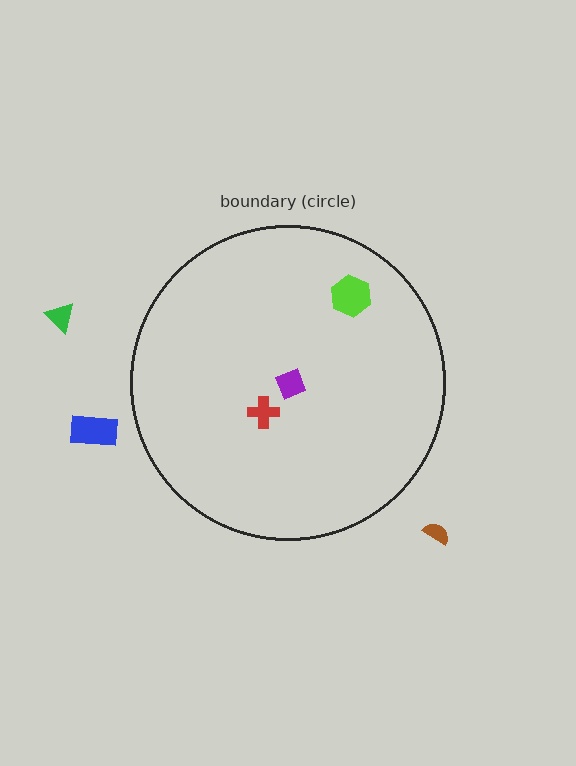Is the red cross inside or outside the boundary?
Inside.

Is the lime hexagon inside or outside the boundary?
Inside.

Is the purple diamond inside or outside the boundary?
Inside.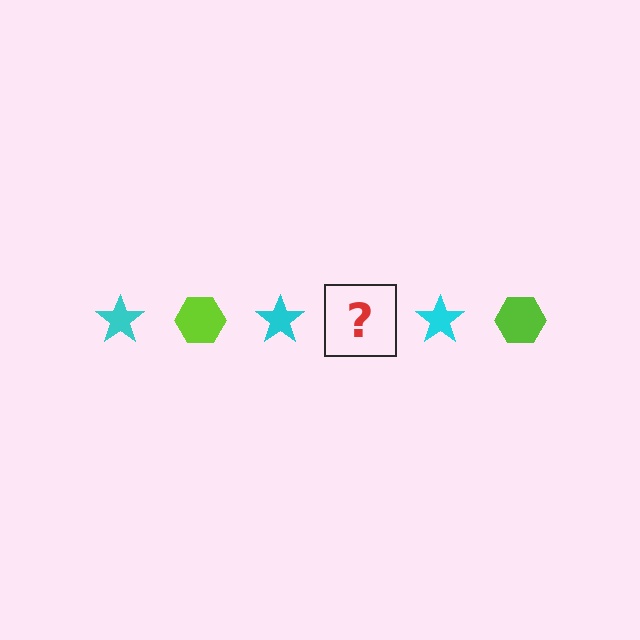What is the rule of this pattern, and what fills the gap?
The rule is that the pattern alternates between cyan star and lime hexagon. The gap should be filled with a lime hexagon.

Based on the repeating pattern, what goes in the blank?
The blank should be a lime hexagon.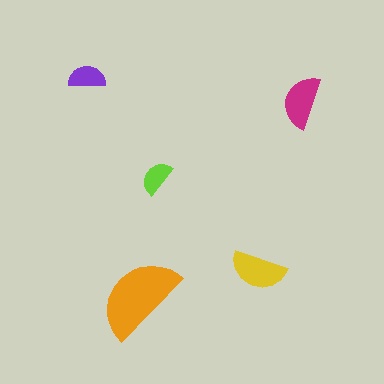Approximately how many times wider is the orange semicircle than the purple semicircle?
About 2.5 times wider.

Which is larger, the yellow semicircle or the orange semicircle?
The orange one.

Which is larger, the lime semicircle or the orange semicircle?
The orange one.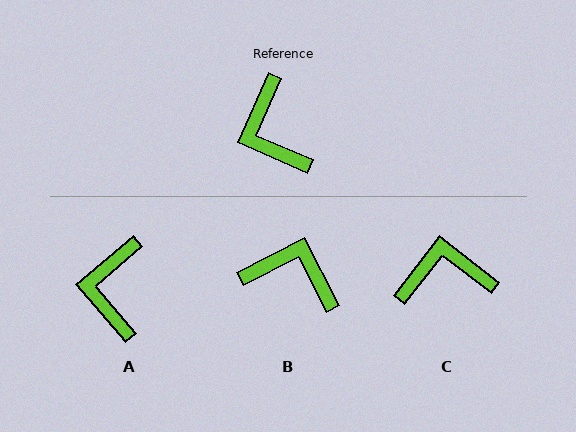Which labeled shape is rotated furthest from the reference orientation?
B, about 129 degrees away.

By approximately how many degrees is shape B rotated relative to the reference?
Approximately 129 degrees clockwise.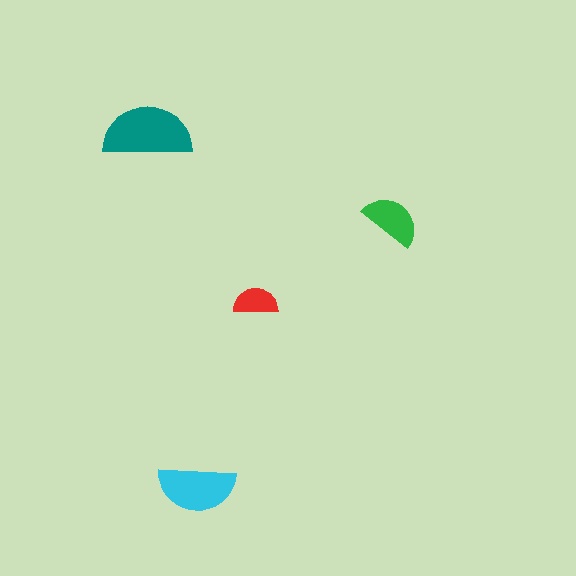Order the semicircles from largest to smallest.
the teal one, the cyan one, the green one, the red one.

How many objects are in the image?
There are 4 objects in the image.